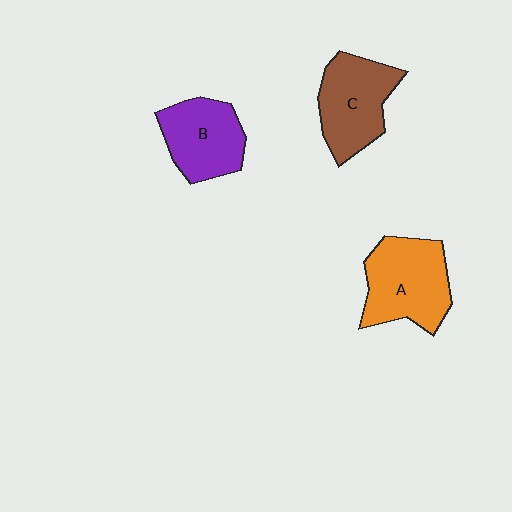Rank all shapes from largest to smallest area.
From largest to smallest: A (orange), C (brown), B (purple).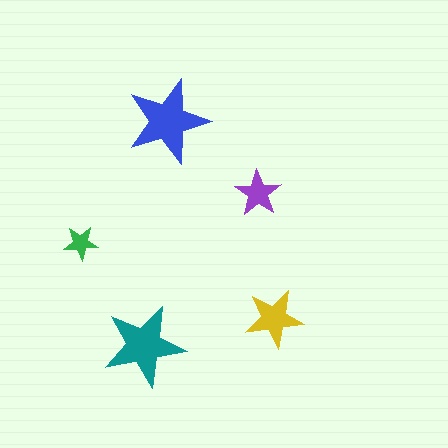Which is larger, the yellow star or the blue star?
The blue one.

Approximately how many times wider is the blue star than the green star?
About 2.5 times wider.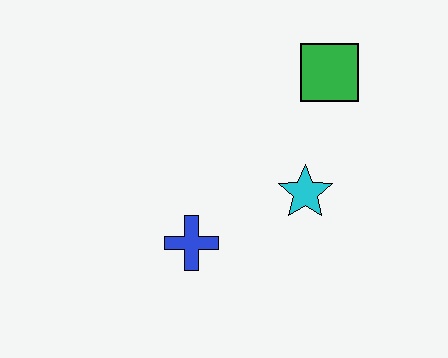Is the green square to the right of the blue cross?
Yes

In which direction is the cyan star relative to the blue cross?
The cyan star is to the right of the blue cross.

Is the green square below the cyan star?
No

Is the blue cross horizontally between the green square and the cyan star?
No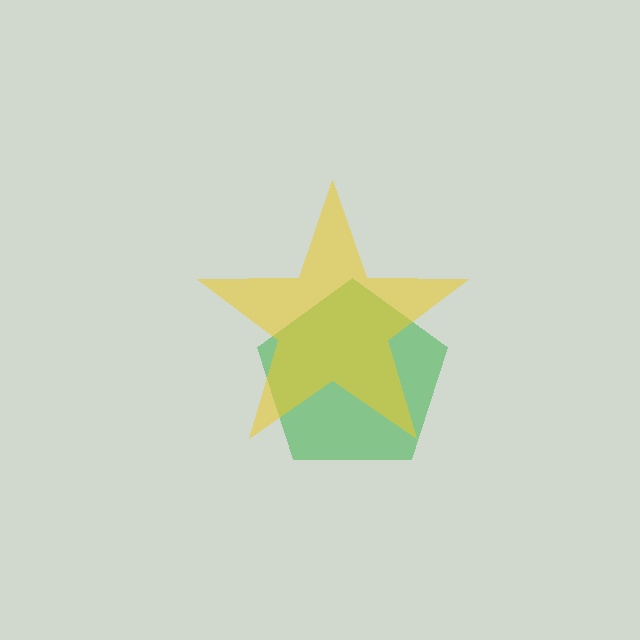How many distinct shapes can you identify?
There are 2 distinct shapes: a green pentagon, a yellow star.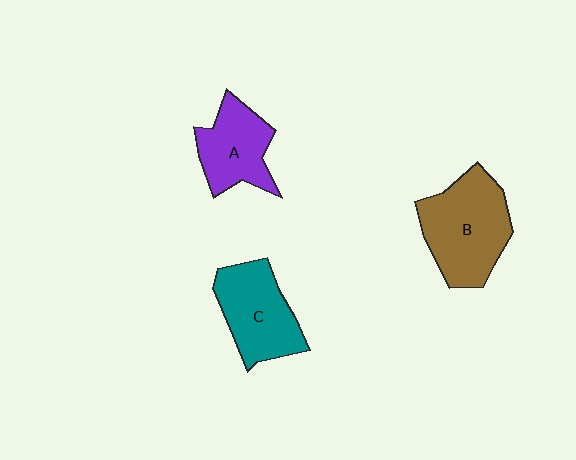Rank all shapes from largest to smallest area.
From largest to smallest: B (brown), C (teal), A (purple).